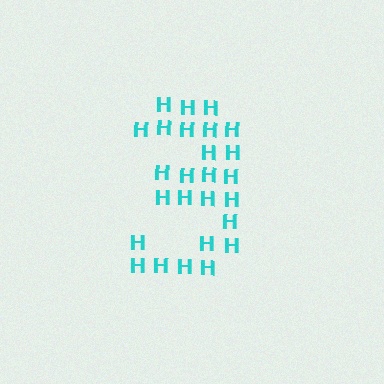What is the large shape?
The large shape is the digit 3.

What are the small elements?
The small elements are letter H's.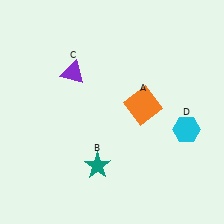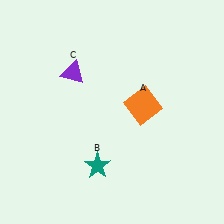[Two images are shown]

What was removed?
The cyan hexagon (D) was removed in Image 2.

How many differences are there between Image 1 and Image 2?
There is 1 difference between the two images.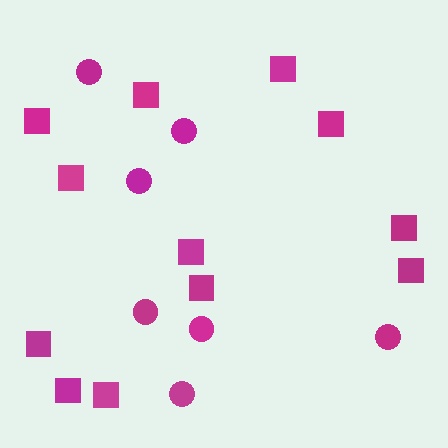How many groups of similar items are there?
There are 2 groups: one group of circles (7) and one group of squares (12).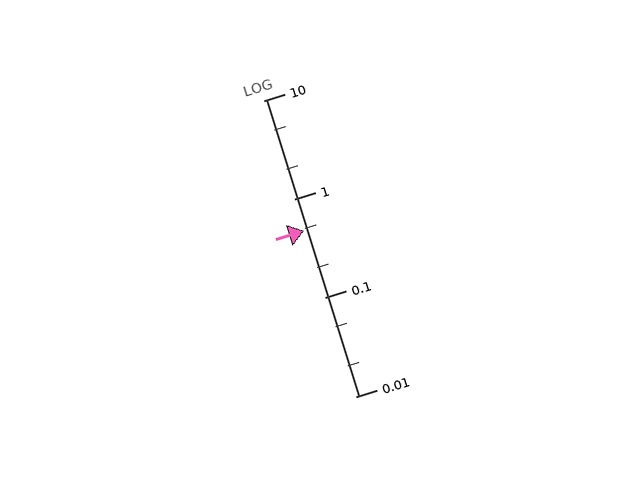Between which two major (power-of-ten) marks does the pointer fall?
The pointer is between 0.1 and 1.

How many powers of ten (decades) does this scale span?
The scale spans 3 decades, from 0.01 to 10.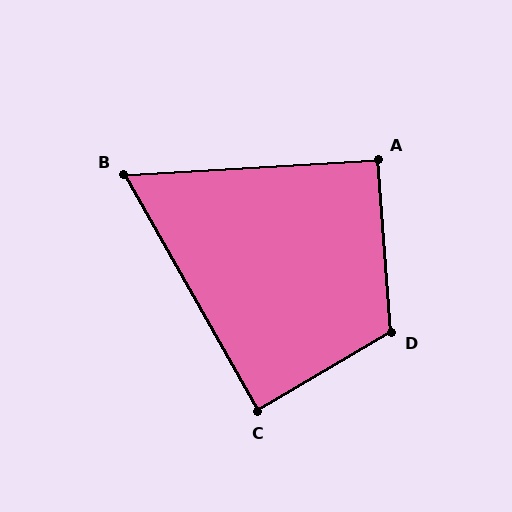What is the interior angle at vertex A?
Approximately 91 degrees (approximately right).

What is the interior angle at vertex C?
Approximately 89 degrees (approximately right).